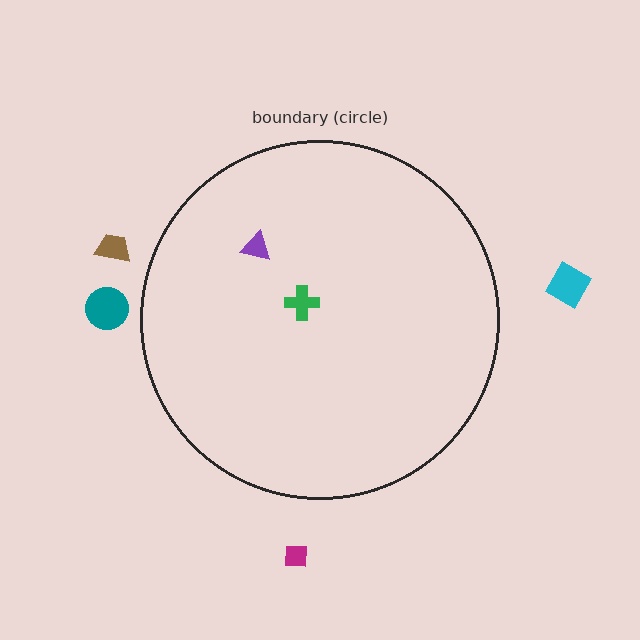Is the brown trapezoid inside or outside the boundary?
Outside.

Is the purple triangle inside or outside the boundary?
Inside.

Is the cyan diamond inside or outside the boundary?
Outside.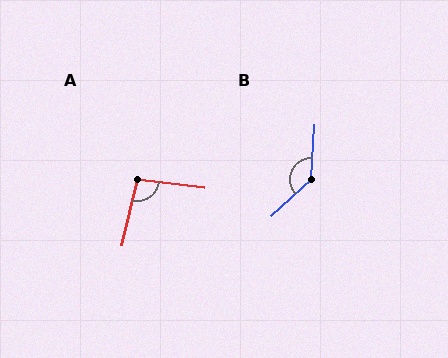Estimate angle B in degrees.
Approximately 136 degrees.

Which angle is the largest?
B, at approximately 136 degrees.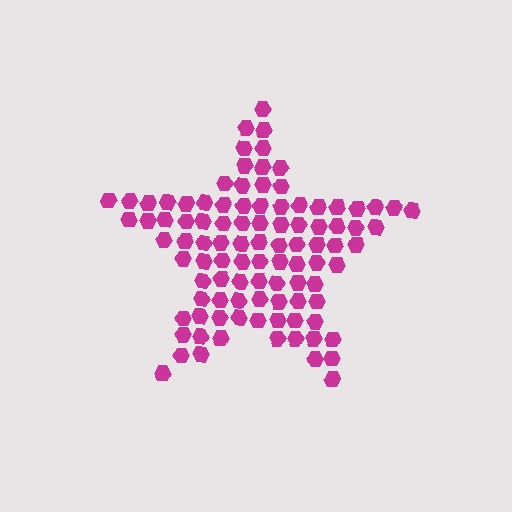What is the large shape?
The large shape is a star.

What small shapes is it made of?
It is made of small hexagons.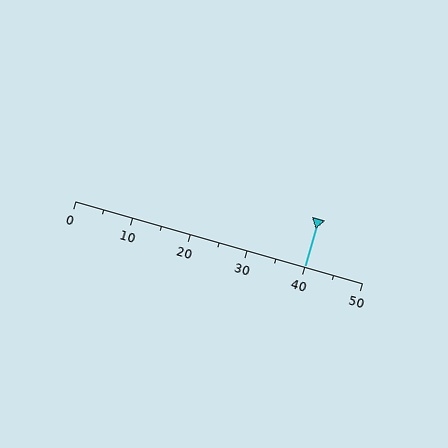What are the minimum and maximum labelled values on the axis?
The axis runs from 0 to 50.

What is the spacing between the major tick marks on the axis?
The major ticks are spaced 10 apart.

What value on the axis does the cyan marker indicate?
The marker indicates approximately 40.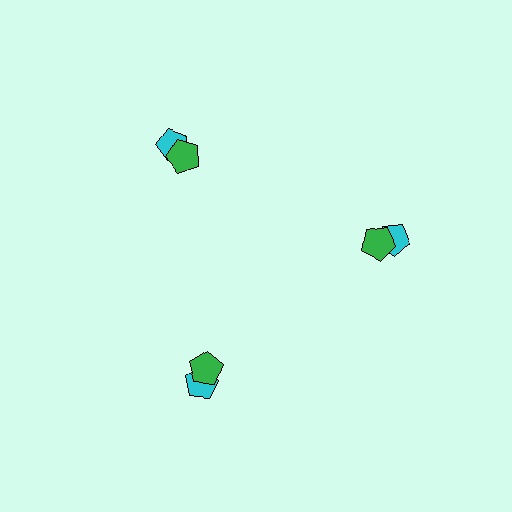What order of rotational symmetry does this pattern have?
This pattern has 3-fold rotational symmetry.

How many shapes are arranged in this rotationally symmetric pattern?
There are 6 shapes, arranged in 3 groups of 2.